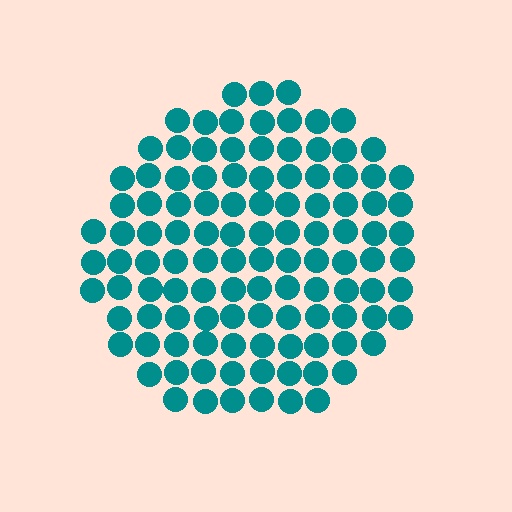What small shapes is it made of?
It is made of small circles.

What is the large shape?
The large shape is a circle.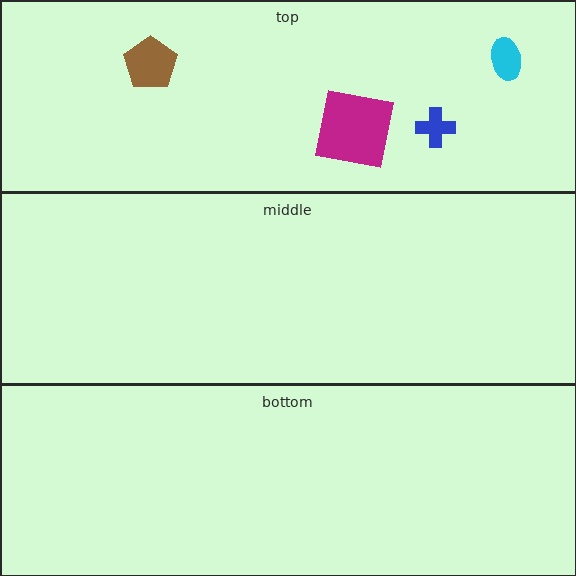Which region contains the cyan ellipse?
The top region.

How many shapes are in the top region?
4.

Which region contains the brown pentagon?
The top region.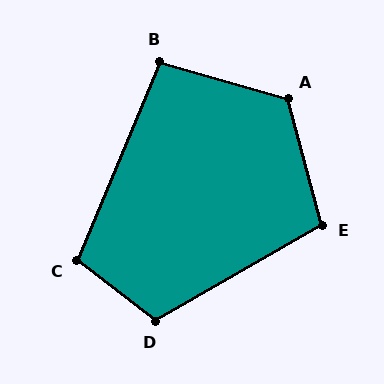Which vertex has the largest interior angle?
A, at approximately 121 degrees.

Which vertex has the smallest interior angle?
B, at approximately 97 degrees.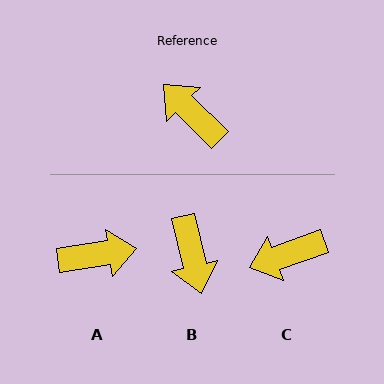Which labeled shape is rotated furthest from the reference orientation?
B, about 148 degrees away.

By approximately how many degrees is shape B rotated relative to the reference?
Approximately 148 degrees counter-clockwise.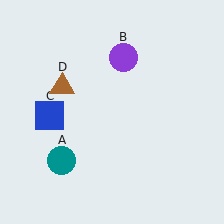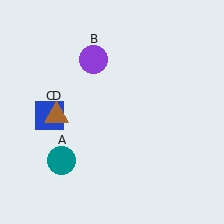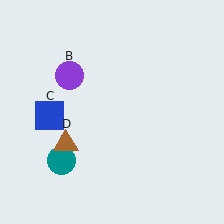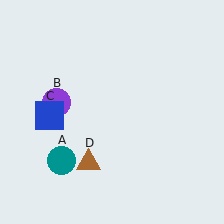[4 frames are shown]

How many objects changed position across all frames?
2 objects changed position: purple circle (object B), brown triangle (object D).